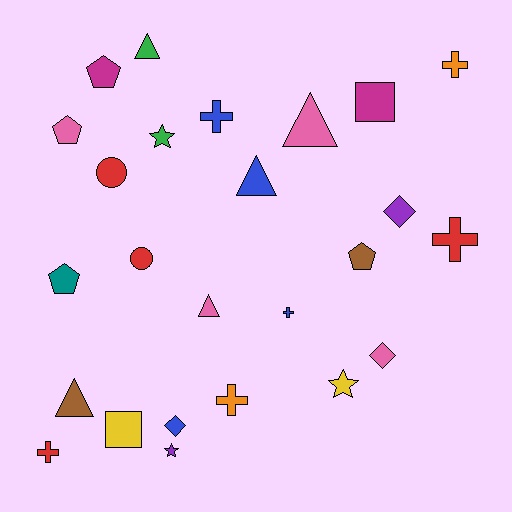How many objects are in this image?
There are 25 objects.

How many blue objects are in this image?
There are 4 blue objects.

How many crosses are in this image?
There are 6 crosses.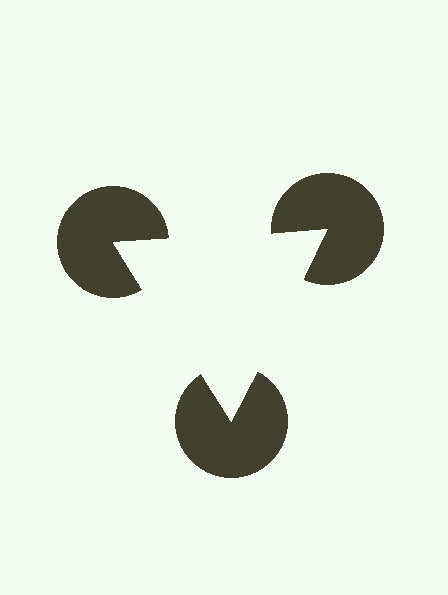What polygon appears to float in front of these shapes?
An illusory triangle — its edges are inferred from the aligned wedge cuts in the pac-man discs, not physically drawn.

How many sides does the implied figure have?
3 sides.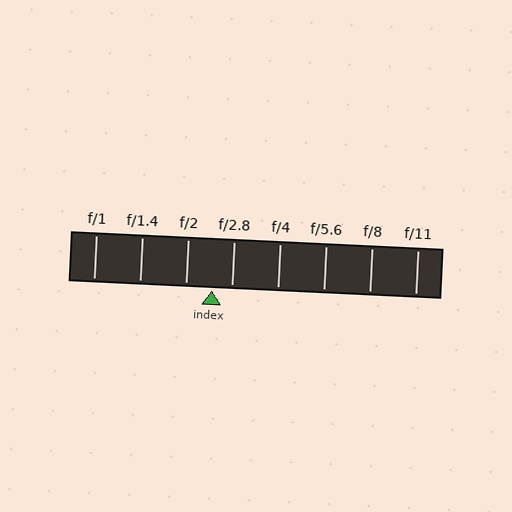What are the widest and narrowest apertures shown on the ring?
The widest aperture shown is f/1 and the narrowest is f/11.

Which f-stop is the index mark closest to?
The index mark is closest to f/2.8.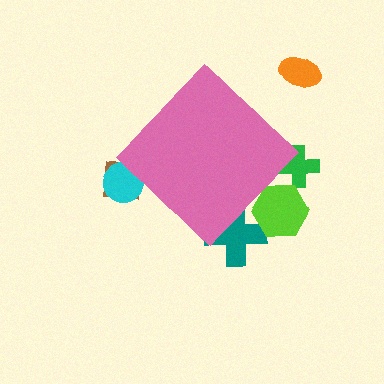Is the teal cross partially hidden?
Yes, the teal cross is partially hidden behind the pink diamond.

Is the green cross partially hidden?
Yes, the green cross is partially hidden behind the pink diamond.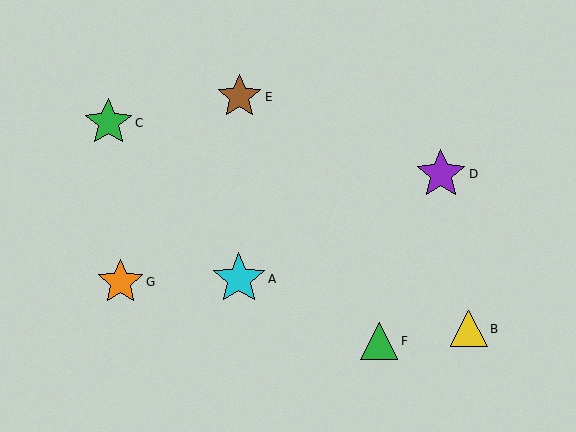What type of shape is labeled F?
Shape F is a green triangle.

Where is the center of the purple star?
The center of the purple star is at (441, 174).